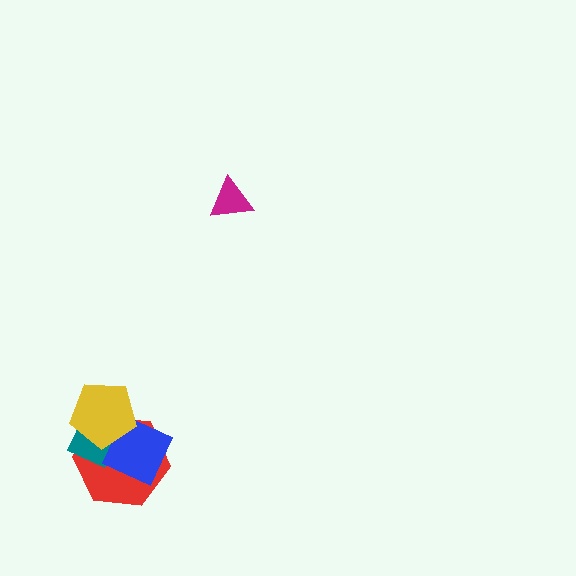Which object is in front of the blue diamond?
The yellow pentagon is in front of the blue diamond.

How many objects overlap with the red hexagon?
3 objects overlap with the red hexagon.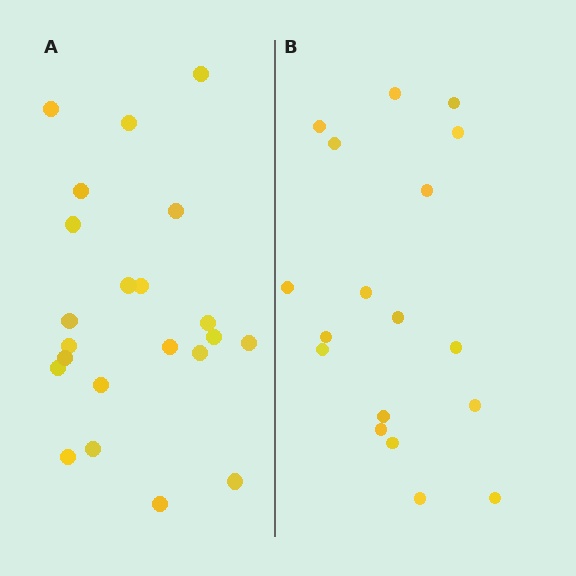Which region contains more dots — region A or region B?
Region A (the left region) has more dots.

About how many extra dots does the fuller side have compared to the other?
Region A has about 4 more dots than region B.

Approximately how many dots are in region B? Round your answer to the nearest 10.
About 20 dots. (The exact count is 18, which rounds to 20.)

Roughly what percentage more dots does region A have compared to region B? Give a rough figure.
About 20% more.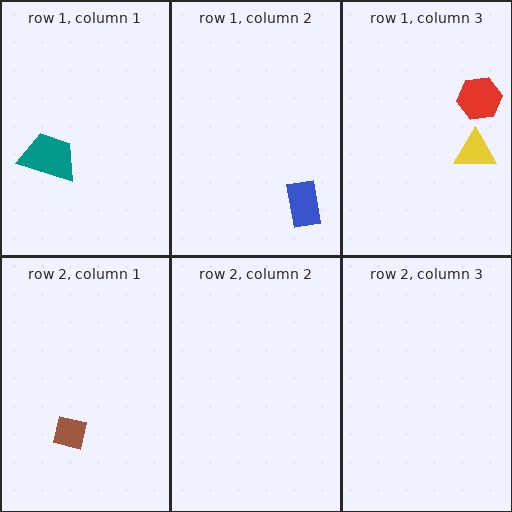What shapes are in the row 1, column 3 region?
The red hexagon, the yellow triangle.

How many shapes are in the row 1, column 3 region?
2.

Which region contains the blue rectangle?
The row 1, column 2 region.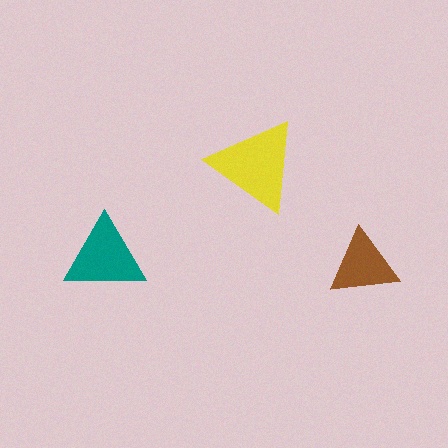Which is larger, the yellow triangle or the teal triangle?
The yellow one.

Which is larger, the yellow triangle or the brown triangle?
The yellow one.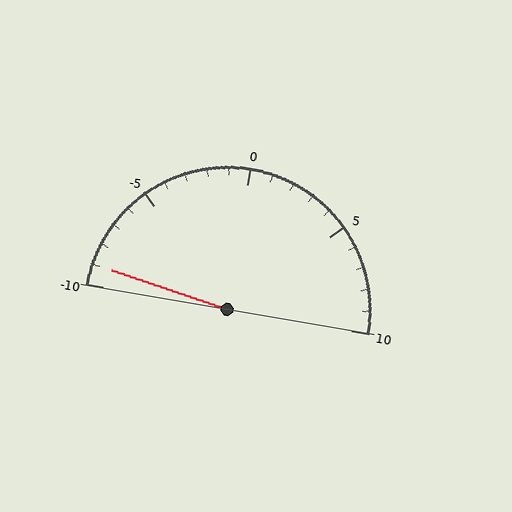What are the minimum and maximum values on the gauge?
The gauge ranges from -10 to 10.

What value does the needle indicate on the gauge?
The needle indicates approximately -9.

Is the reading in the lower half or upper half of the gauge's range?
The reading is in the lower half of the range (-10 to 10).